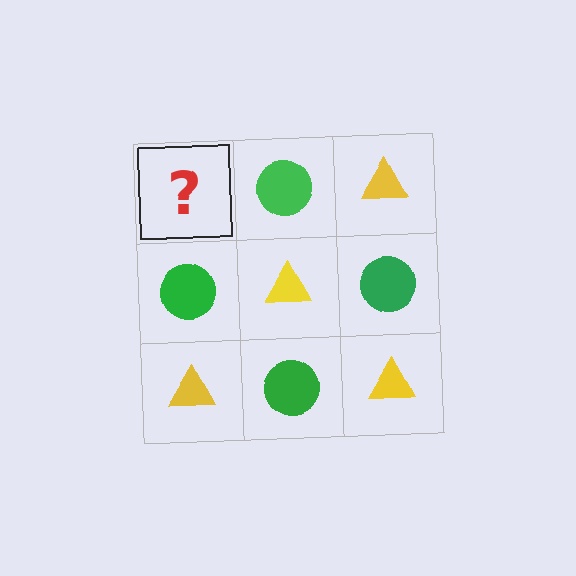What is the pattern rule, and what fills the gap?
The rule is that it alternates yellow triangle and green circle in a checkerboard pattern. The gap should be filled with a yellow triangle.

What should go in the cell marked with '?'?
The missing cell should contain a yellow triangle.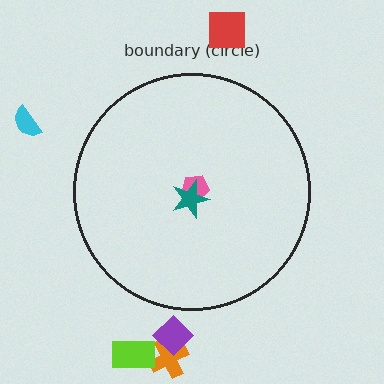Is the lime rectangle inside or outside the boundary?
Outside.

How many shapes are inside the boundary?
2 inside, 5 outside.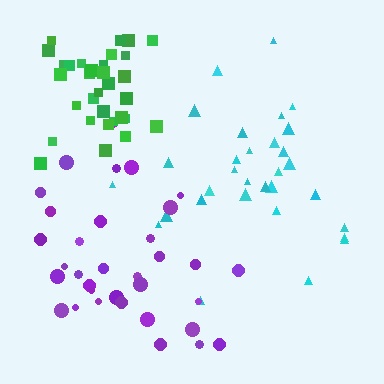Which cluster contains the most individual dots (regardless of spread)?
Purple (34).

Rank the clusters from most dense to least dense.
green, purple, cyan.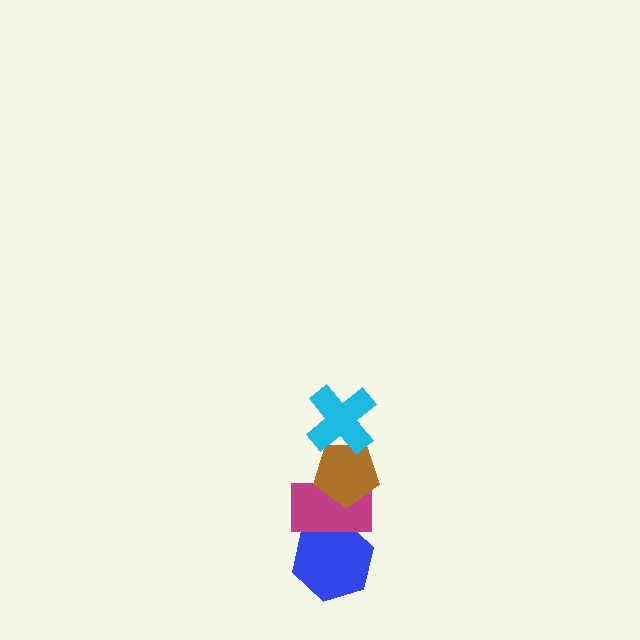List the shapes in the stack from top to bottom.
From top to bottom: the cyan cross, the brown pentagon, the magenta rectangle, the blue hexagon.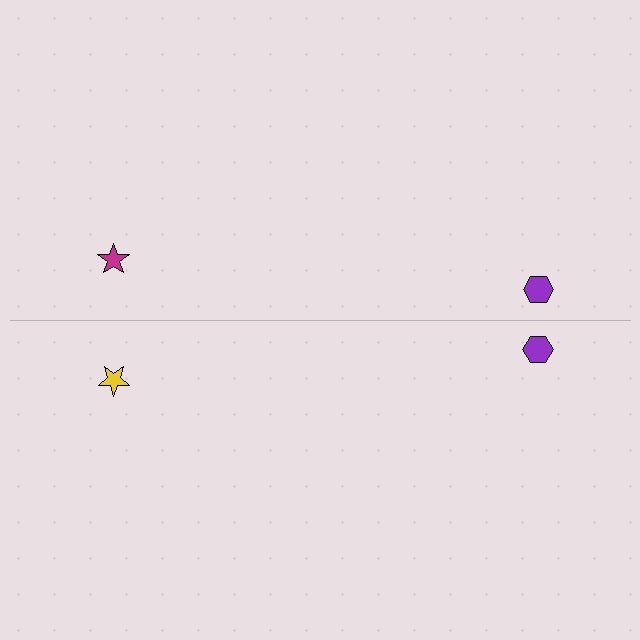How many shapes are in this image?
There are 4 shapes in this image.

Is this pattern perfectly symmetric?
No, the pattern is not perfectly symmetric. The yellow star on the bottom side breaks the symmetry — its mirror counterpart is magenta.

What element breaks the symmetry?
The yellow star on the bottom side breaks the symmetry — its mirror counterpart is magenta.